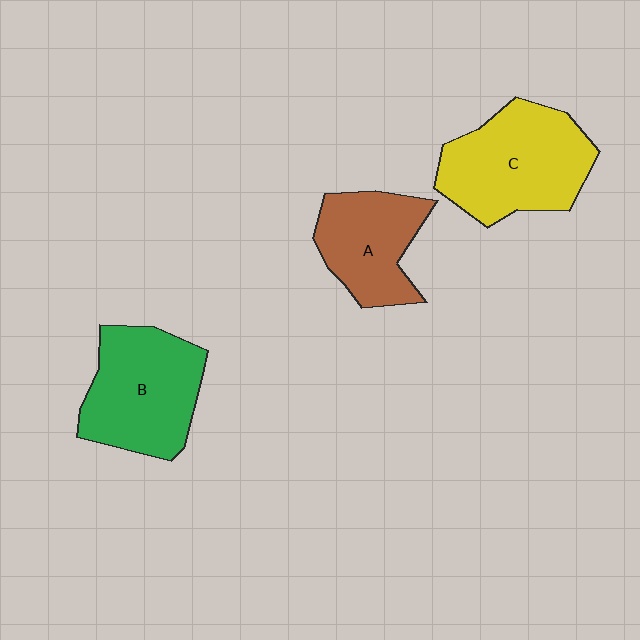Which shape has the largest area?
Shape C (yellow).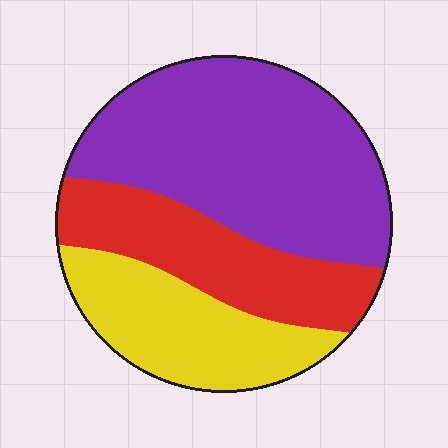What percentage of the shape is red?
Red covers roughly 25% of the shape.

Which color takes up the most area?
Purple, at roughly 50%.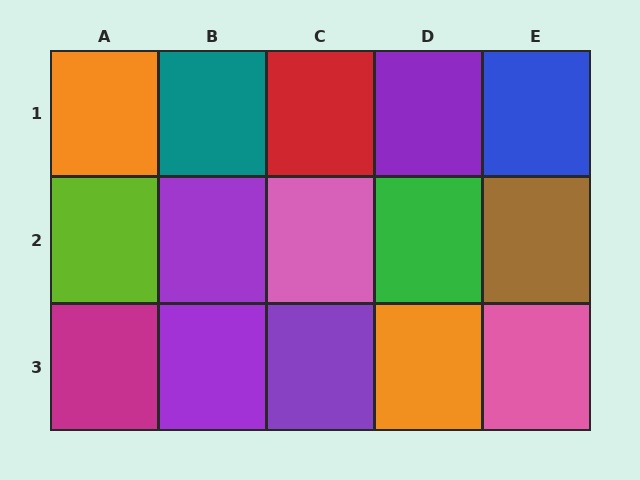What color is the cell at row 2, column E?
Brown.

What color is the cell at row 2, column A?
Lime.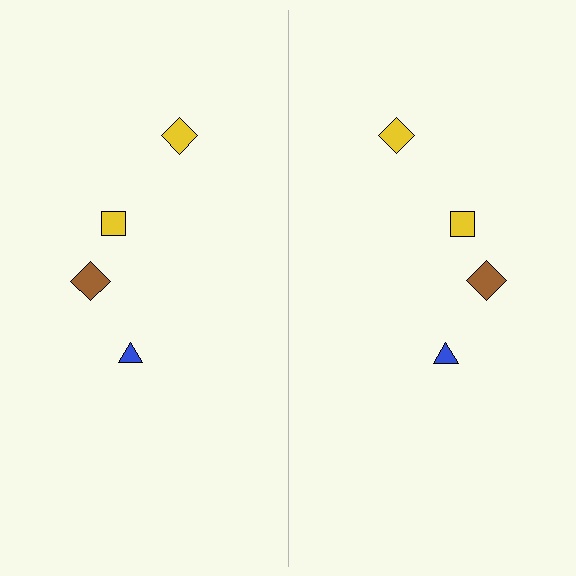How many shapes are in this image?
There are 8 shapes in this image.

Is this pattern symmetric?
Yes, this pattern has bilateral (reflection) symmetry.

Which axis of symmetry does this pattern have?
The pattern has a vertical axis of symmetry running through the center of the image.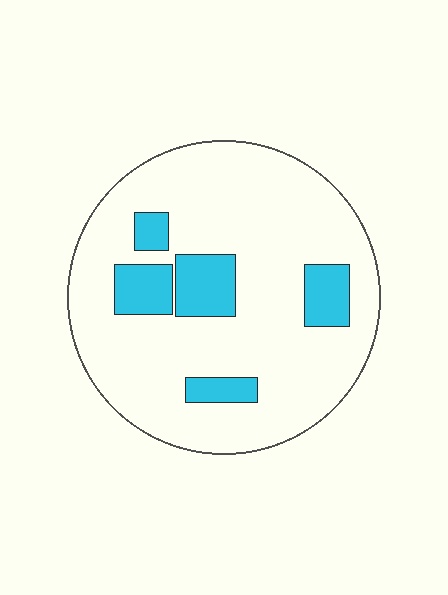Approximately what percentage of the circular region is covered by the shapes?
Approximately 15%.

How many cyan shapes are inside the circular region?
5.